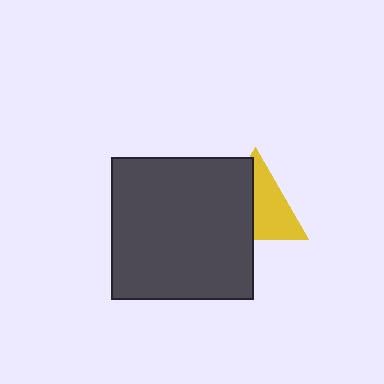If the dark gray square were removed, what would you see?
You would see the complete yellow triangle.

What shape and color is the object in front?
The object in front is a dark gray square.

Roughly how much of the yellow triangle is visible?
About half of it is visible (roughly 54%).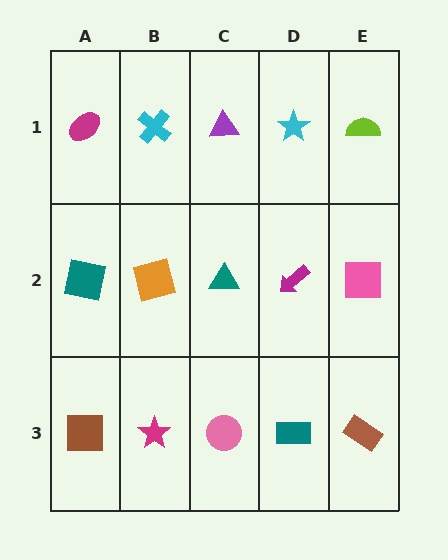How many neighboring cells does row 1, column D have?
3.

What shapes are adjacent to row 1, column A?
A teal square (row 2, column A), a cyan cross (row 1, column B).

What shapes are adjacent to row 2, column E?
A lime semicircle (row 1, column E), a brown rectangle (row 3, column E), a magenta arrow (row 2, column D).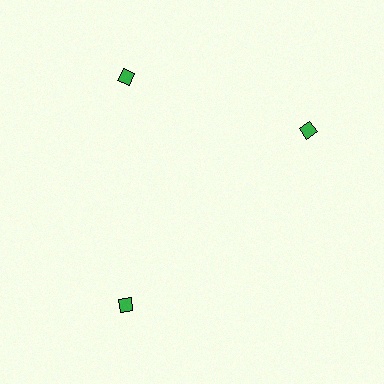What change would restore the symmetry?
The symmetry would be restored by rotating it back into even spacing with its neighbors so that all 3 diamonds sit at equal angles and equal distance from the center.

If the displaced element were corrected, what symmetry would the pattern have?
It would have 3-fold rotational symmetry — the pattern would map onto itself every 120 degrees.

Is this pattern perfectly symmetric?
No. The 3 green diamonds are arranged in a ring, but one element near the 3 o'clock position is rotated out of alignment along the ring, breaking the 3-fold rotational symmetry.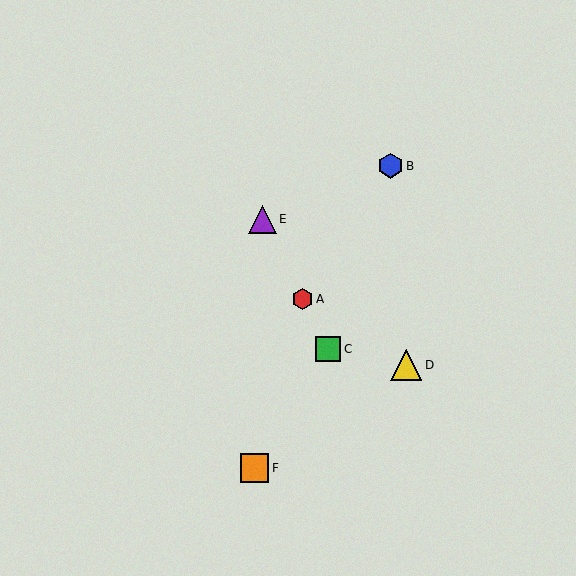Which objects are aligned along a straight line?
Objects A, C, E are aligned along a straight line.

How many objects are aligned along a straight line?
3 objects (A, C, E) are aligned along a straight line.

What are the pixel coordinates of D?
Object D is at (406, 365).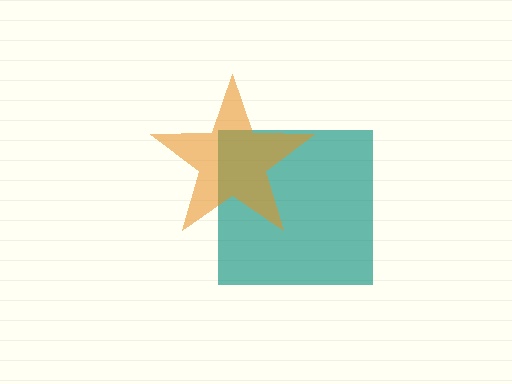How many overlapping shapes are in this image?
There are 2 overlapping shapes in the image.